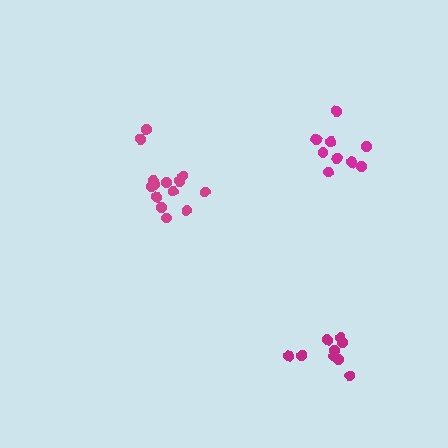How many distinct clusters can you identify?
There are 3 distinct clusters.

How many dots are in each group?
Group 1: 9 dots, Group 2: 14 dots, Group 3: 11 dots (34 total).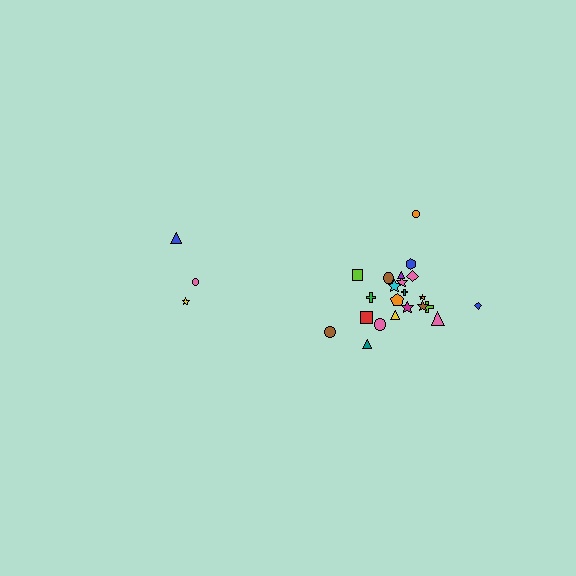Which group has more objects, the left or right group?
The right group.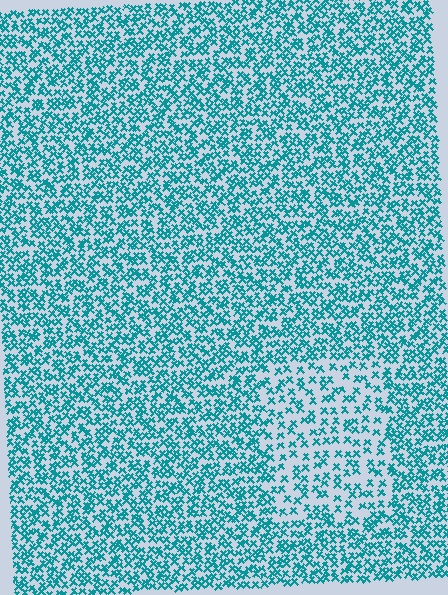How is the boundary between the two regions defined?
The boundary is defined by a change in element density (approximately 1.8x ratio). All elements are the same color, size, and shape.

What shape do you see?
I see a rectangle.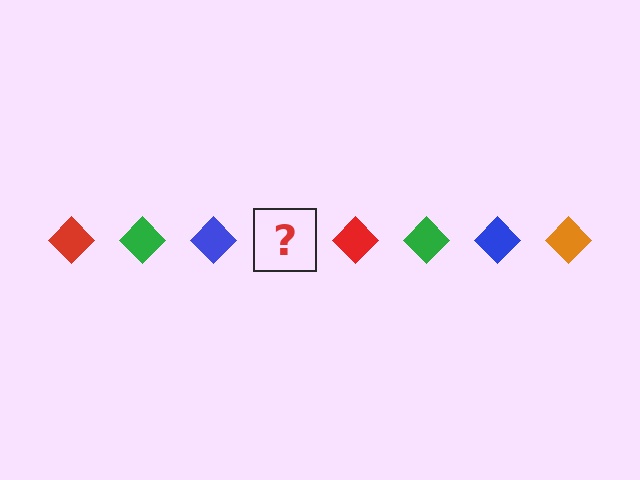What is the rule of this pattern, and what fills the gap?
The rule is that the pattern cycles through red, green, blue, orange diamonds. The gap should be filled with an orange diamond.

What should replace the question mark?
The question mark should be replaced with an orange diamond.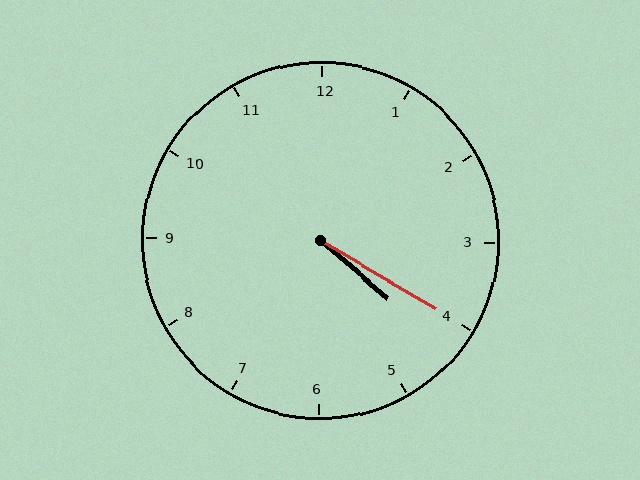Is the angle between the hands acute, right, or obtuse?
It is acute.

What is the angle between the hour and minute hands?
Approximately 10 degrees.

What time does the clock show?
4:20.